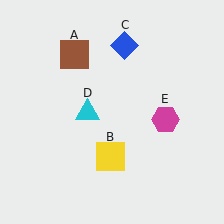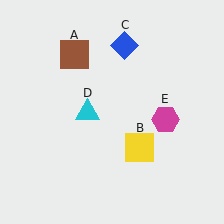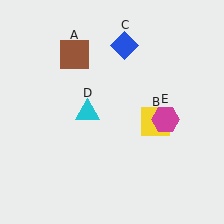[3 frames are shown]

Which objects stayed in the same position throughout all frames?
Brown square (object A) and blue diamond (object C) and cyan triangle (object D) and magenta hexagon (object E) remained stationary.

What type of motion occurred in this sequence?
The yellow square (object B) rotated counterclockwise around the center of the scene.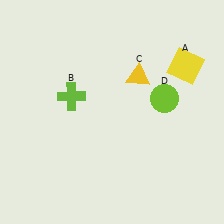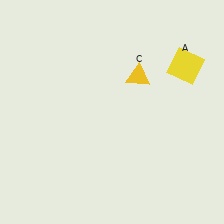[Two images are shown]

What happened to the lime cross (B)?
The lime cross (B) was removed in Image 2. It was in the top-left area of Image 1.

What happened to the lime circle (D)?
The lime circle (D) was removed in Image 2. It was in the top-right area of Image 1.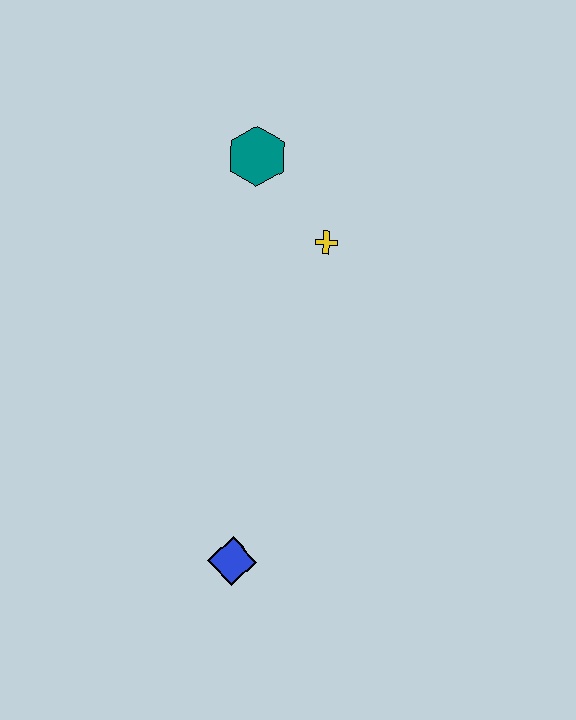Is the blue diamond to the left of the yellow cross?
Yes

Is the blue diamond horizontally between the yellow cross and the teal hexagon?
No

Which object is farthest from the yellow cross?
The blue diamond is farthest from the yellow cross.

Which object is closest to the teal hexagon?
The yellow cross is closest to the teal hexagon.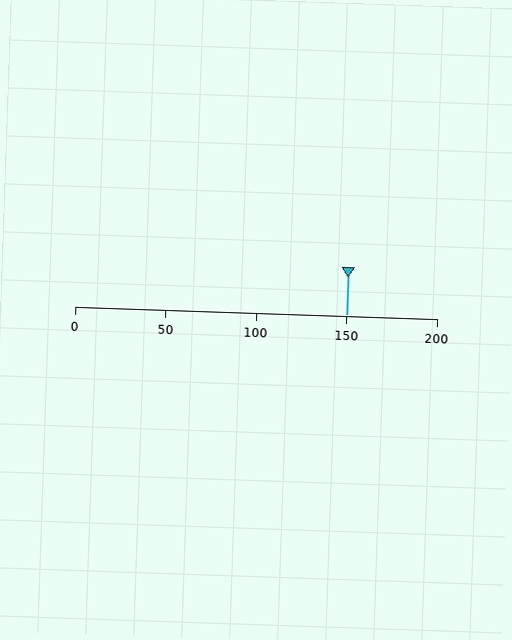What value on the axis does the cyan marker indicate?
The marker indicates approximately 150.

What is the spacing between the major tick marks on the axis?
The major ticks are spaced 50 apart.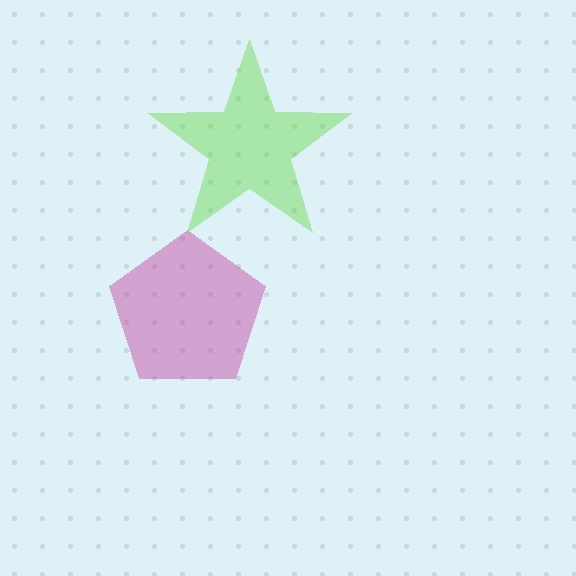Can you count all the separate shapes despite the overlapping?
Yes, there are 2 separate shapes.